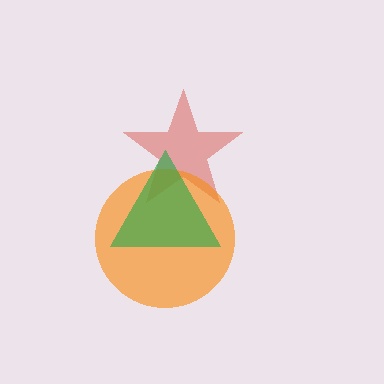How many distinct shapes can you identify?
There are 3 distinct shapes: a red star, an orange circle, a green triangle.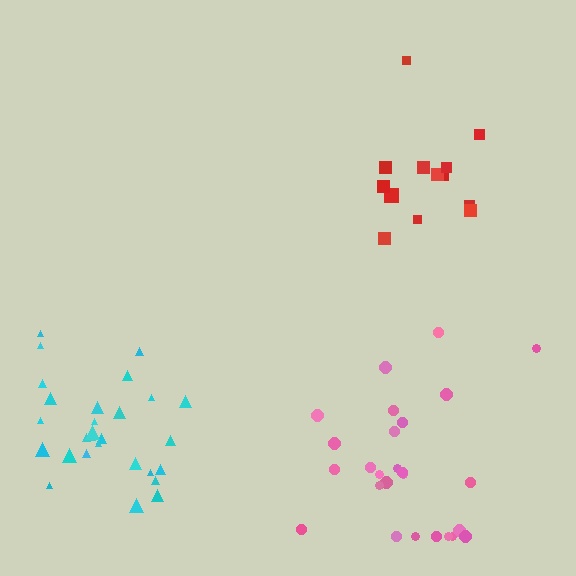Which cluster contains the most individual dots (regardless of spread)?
Cyan (28).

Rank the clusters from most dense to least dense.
cyan, pink, red.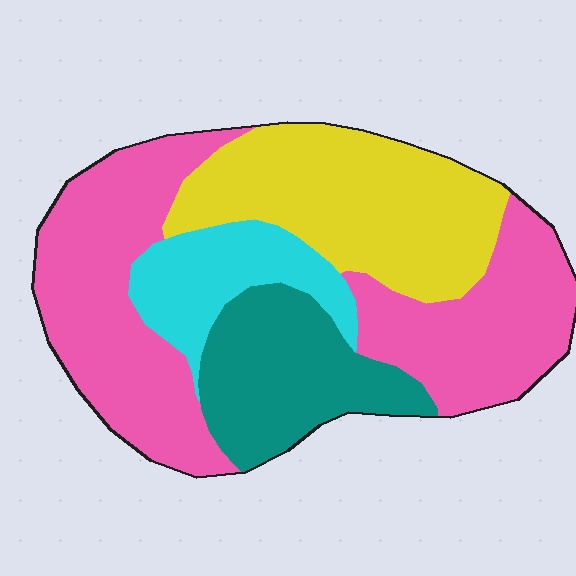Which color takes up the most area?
Pink, at roughly 45%.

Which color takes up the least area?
Cyan, at roughly 10%.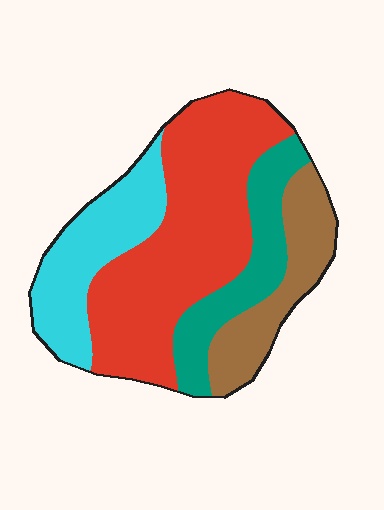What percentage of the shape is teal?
Teal takes up between a sixth and a third of the shape.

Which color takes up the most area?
Red, at roughly 45%.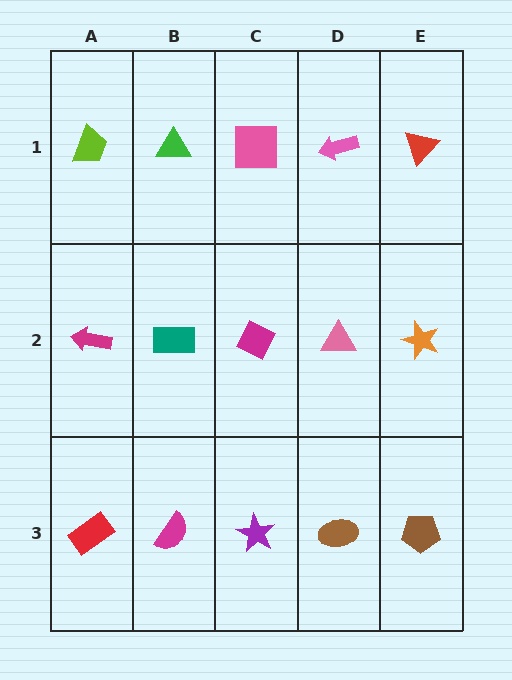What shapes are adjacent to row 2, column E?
A red triangle (row 1, column E), a brown pentagon (row 3, column E), a pink triangle (row 2, column D).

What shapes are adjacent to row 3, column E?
An orange star (row 2, column E), a brown ellipse (row 3, column D).